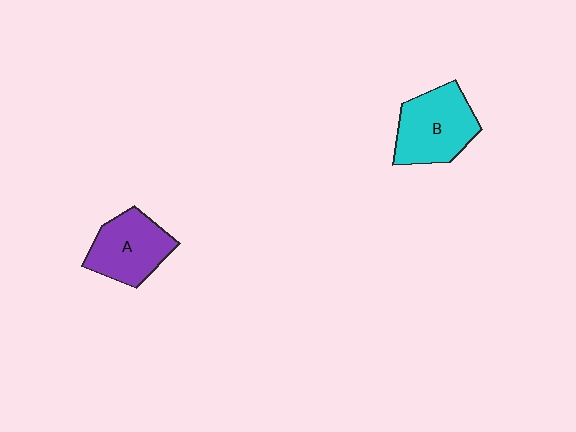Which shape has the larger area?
Shape B (cyan).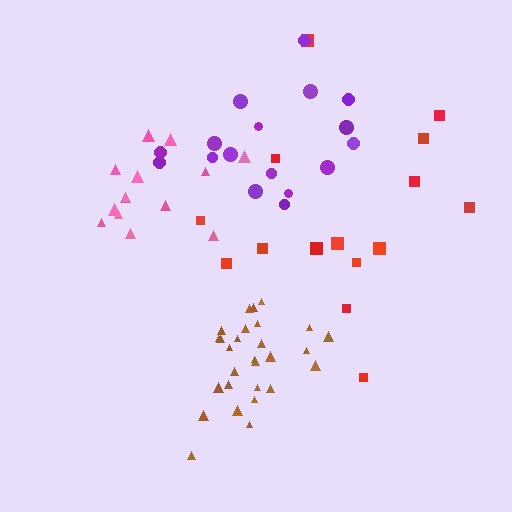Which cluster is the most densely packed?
Brown.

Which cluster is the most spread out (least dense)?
Red.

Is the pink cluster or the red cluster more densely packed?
Pink.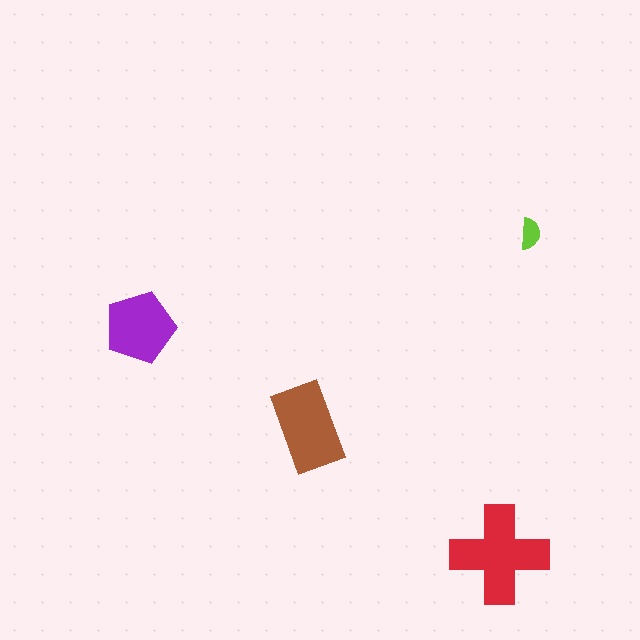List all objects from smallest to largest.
The lime semicircle, the purple pentagon, the brown rectangle, the red cross.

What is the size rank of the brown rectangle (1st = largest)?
2nd.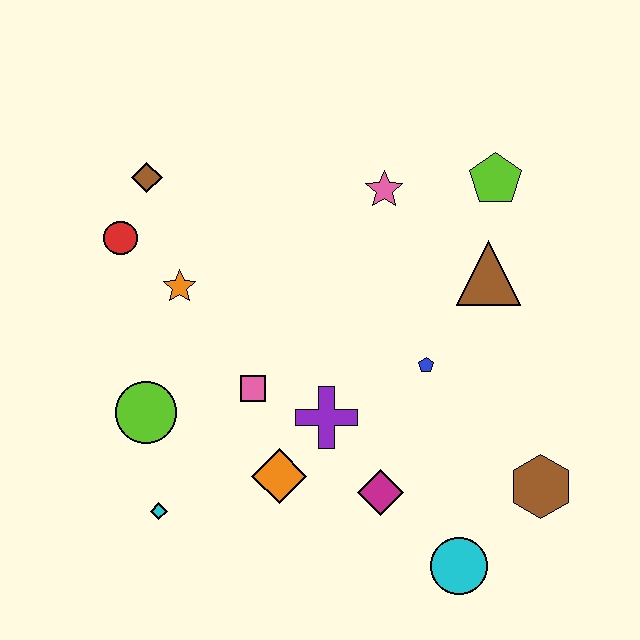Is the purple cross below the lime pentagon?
Yes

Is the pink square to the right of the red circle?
Yes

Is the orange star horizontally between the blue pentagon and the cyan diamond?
Yes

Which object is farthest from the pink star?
The cyan diamond is farthest from the pink star.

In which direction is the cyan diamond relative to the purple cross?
The cyan diamond is to the left of the purple cross.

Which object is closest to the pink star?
The lime pentagon is closest to the pink star.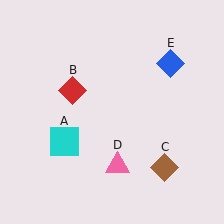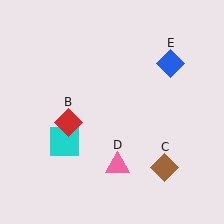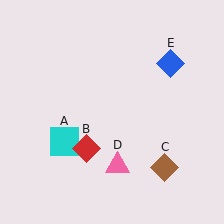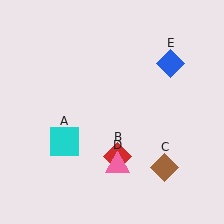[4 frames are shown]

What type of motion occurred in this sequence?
The red diamond (object B) rotated counterclockwise around the center of the scene.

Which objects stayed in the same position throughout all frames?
Cyan square (object A) and brown diamond (object C) and pink triangle (object D) and blue diamond (object E) remained stationary.